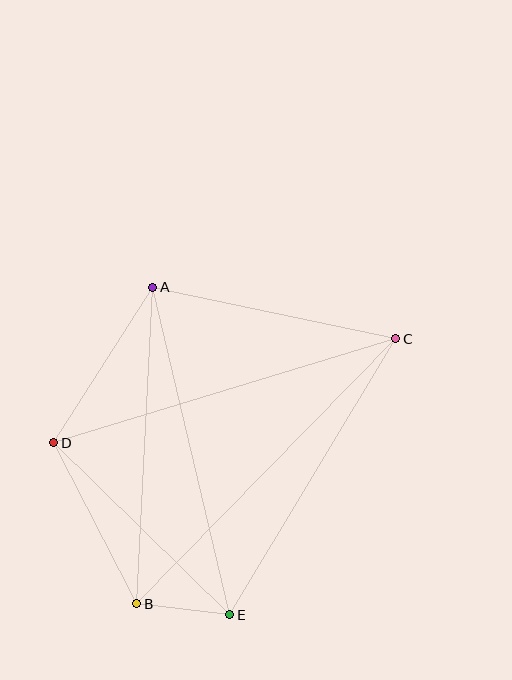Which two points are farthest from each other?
Points B and C are farthest from each other.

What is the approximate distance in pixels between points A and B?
The distance between A and B is approximately 317 pixels.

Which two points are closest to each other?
Points B and E are closest to each other.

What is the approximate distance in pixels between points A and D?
The distance between A and D is approximately 185 pixels.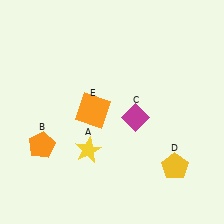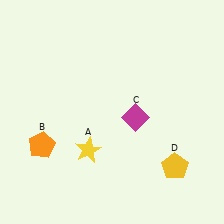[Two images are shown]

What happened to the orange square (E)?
The orange square (E) was removed in Image 2. It was in the top-left area of Image 1.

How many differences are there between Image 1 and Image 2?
There is 1 difference between the two images.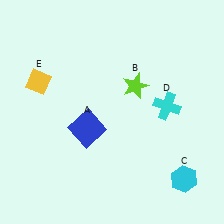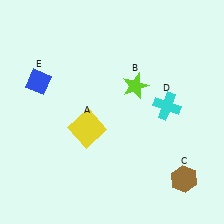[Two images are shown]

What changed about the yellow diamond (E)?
In Image 1, E is yellow. In Image 2, it changed to blue.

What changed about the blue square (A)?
In Image 1, A is blue. In Image 2, it changed to yellow.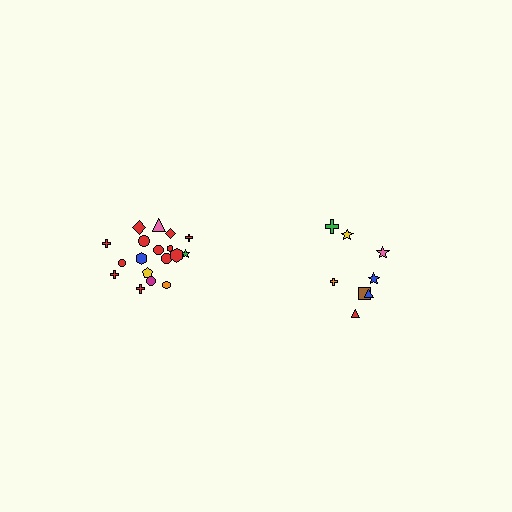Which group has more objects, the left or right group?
The left group.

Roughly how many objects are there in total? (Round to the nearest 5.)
Roughly 25 objects in total.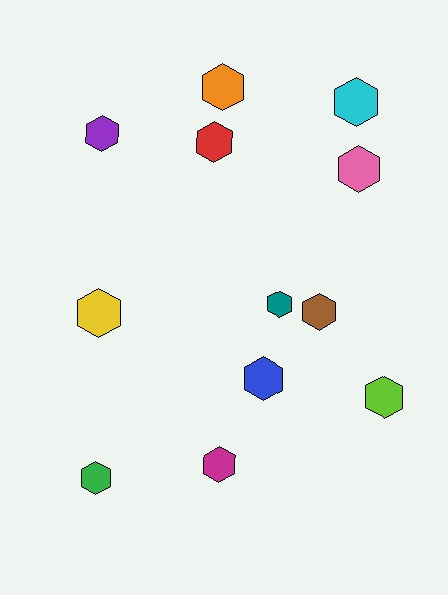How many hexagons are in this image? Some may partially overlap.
There are 12 hexagons.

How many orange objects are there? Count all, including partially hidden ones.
There is 1 orange object.